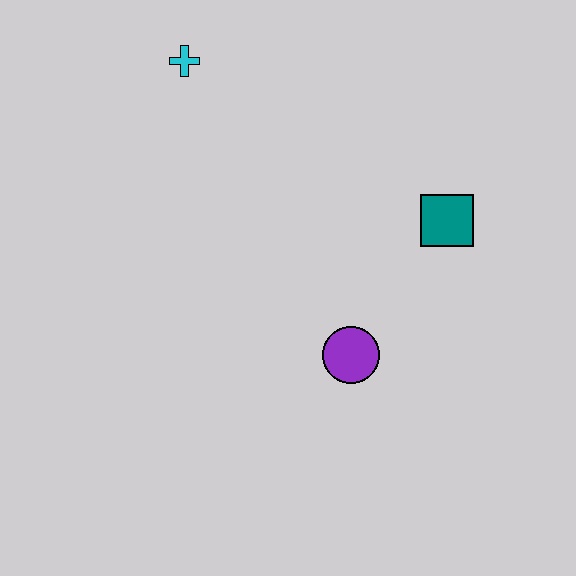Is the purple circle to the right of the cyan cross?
Yes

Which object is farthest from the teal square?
The cyan cross is farthest from the teal square.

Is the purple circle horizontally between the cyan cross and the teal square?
Yes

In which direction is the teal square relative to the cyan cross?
The teal square is to the right of the cyan cross.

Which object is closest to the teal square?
The purple circle is closest to the teal square.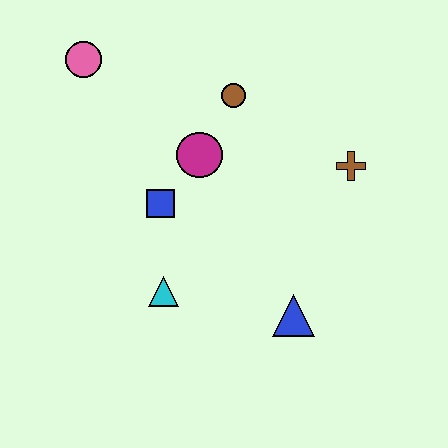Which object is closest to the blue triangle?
The cyan triangle is closest to the blue triangle.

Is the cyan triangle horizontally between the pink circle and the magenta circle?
Yes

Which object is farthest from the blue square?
The brown cross is farthest from the blue square.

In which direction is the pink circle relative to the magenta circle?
The pink circle is to the left of the magenta circle.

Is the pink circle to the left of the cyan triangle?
Yes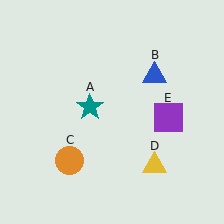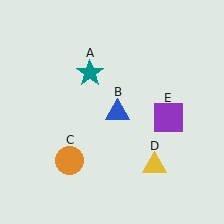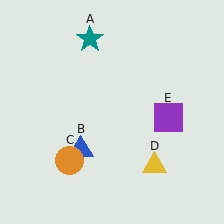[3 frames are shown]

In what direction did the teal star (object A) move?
The teal star (object A) moved up.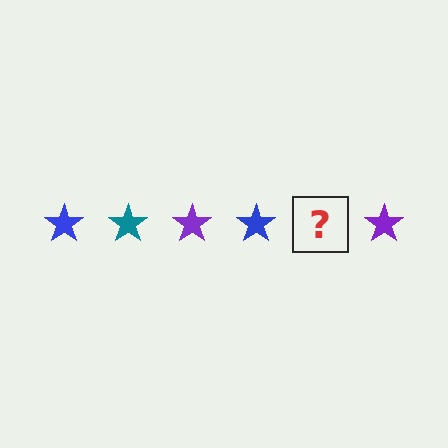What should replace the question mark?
The question mark should be replaced with a teal star.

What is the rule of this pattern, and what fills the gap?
The rule is that the pattern cycles through blue, teal, purple stars. The gap should be filled with a teal star.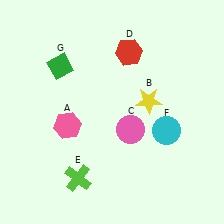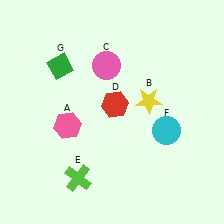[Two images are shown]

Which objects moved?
The objects that moved are: the pink circle (C), the red hexagon (D).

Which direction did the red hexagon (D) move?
The red hexagon (D) moved down.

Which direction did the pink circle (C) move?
The pink circle (C) moved up.